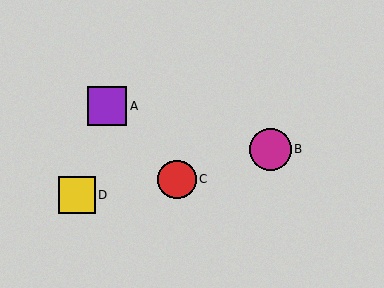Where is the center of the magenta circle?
The center of the magenta circle is at (271, 149).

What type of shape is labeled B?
Shape B is a magenta circle.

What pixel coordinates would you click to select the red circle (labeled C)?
Click at (177, 179) to select the red circle C.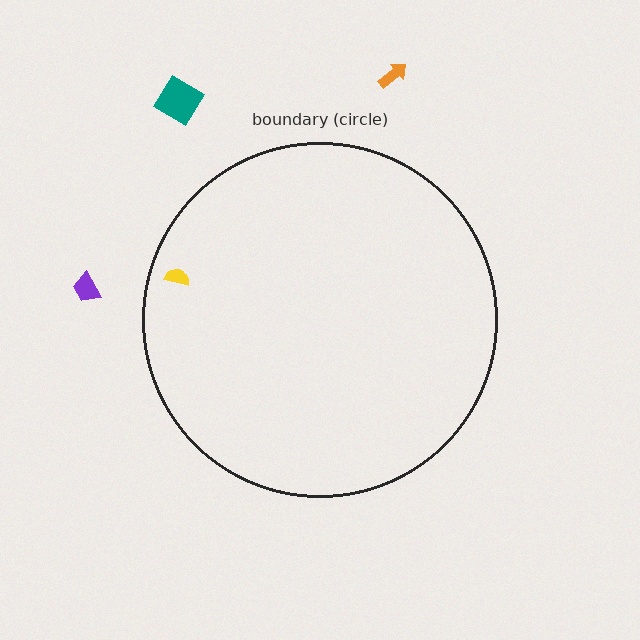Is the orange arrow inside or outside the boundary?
Outside.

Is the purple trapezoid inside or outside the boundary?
Outside.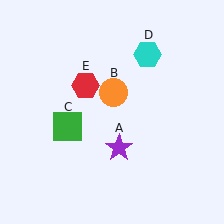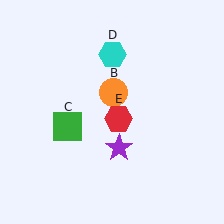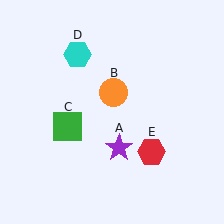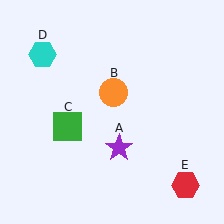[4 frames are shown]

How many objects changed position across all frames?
2 objects changed position: cyan hexagon (object D), red hexagon (object E).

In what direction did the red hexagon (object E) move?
The red hexagon (object E) moved down and to the right.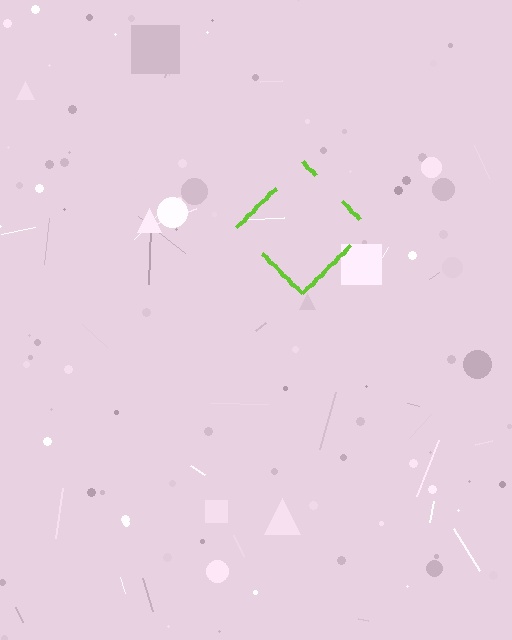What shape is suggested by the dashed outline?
The dashed outline suggests a diamond.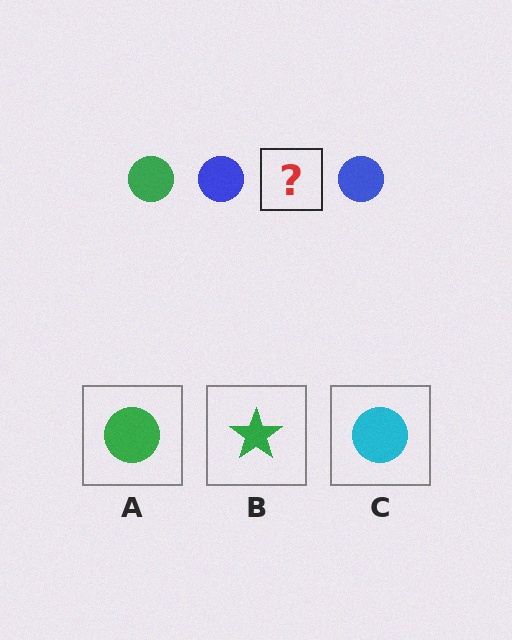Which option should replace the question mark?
Option A.